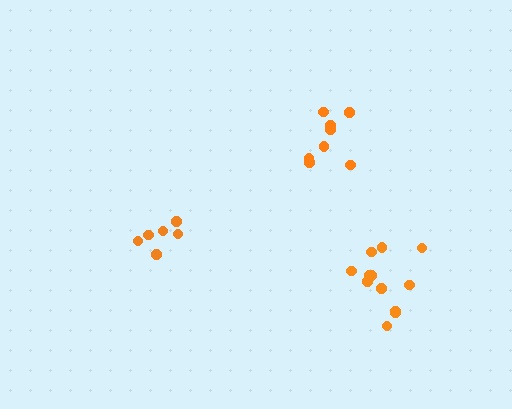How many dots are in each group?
Group 1: 12 dots, Group 2: 8 dots, Group 3: 6 dots (26 total).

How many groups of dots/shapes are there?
There are 3 groups.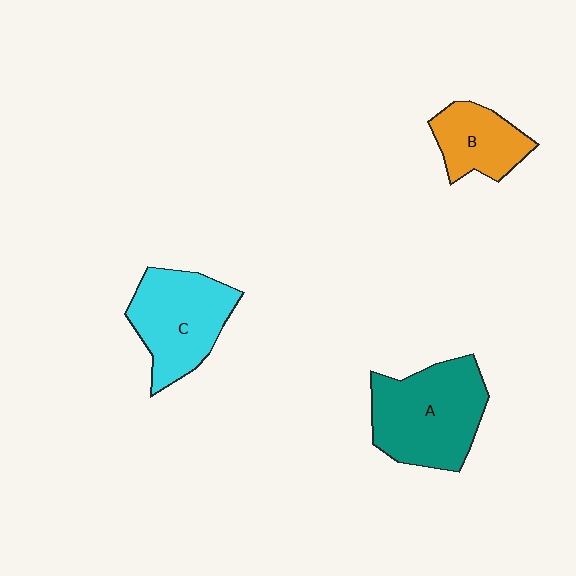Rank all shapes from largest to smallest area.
From largest to smallest: A (teal), C (cyan), B (orange).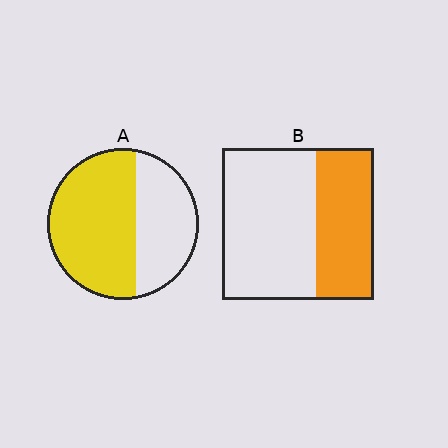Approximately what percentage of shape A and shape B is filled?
A is approximately 60% and B is approximately 40%.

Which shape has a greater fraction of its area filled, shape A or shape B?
Shape A.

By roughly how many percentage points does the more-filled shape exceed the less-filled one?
By roughly 25 percentage points (A over B).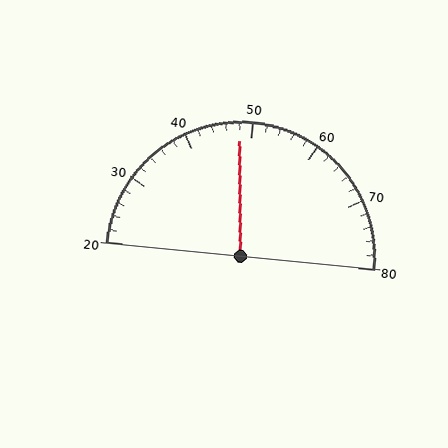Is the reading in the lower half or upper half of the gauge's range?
The reading is in the lower half of the range (20 to 80).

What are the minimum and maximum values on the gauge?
The gauge ranges from 20 to 80.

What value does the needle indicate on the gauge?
The needle indicates approximately 48.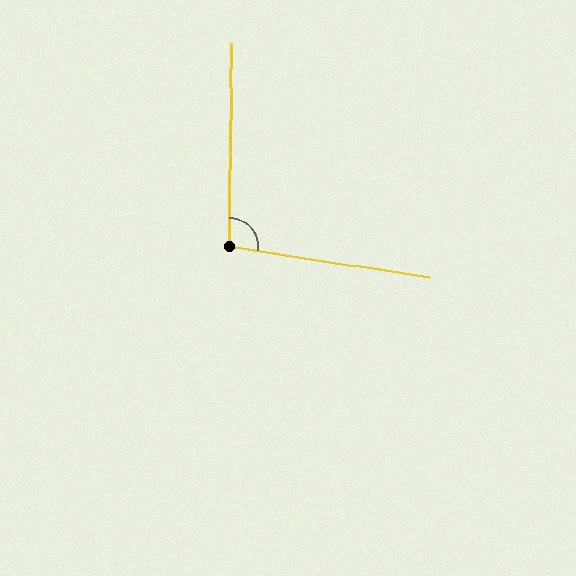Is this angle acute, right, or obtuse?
It is obtuse.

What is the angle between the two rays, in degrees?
Approximately 98 degrees.